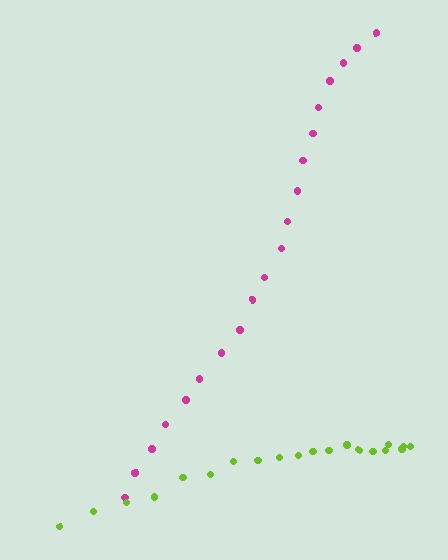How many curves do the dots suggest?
There are 2 distinct paths.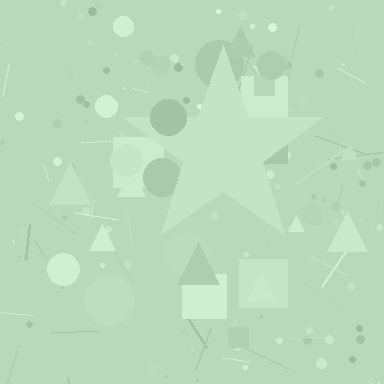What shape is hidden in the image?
A star is hidden in the image.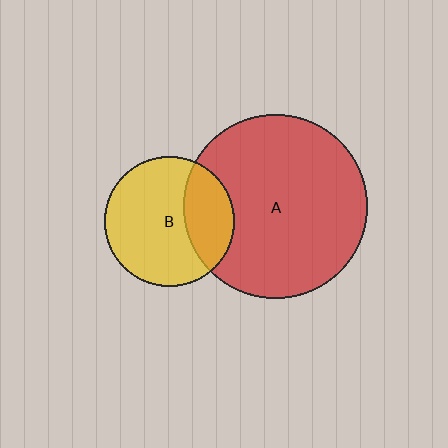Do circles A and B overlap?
Yes.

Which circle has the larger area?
Circle A (red).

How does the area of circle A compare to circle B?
Approximately 2.0 times.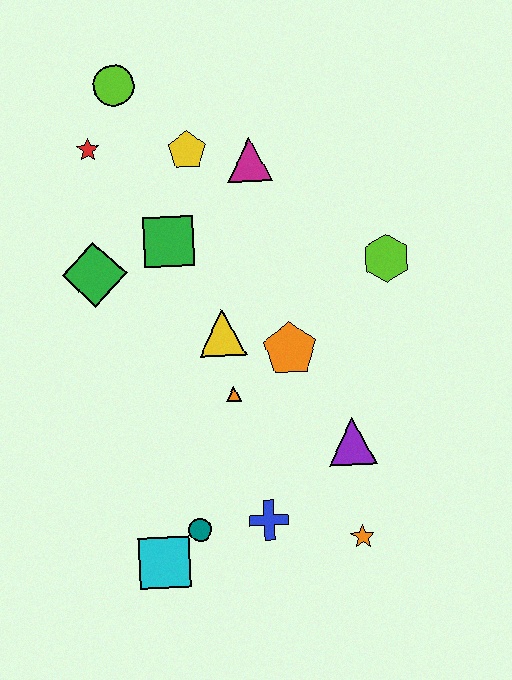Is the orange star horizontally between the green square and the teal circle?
No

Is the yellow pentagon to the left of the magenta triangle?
Yes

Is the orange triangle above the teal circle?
Yes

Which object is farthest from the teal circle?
The lime circle is farthest from the teal circle.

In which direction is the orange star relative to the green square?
The orange star is below the green square.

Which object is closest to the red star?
The lime circle is closest to the red star.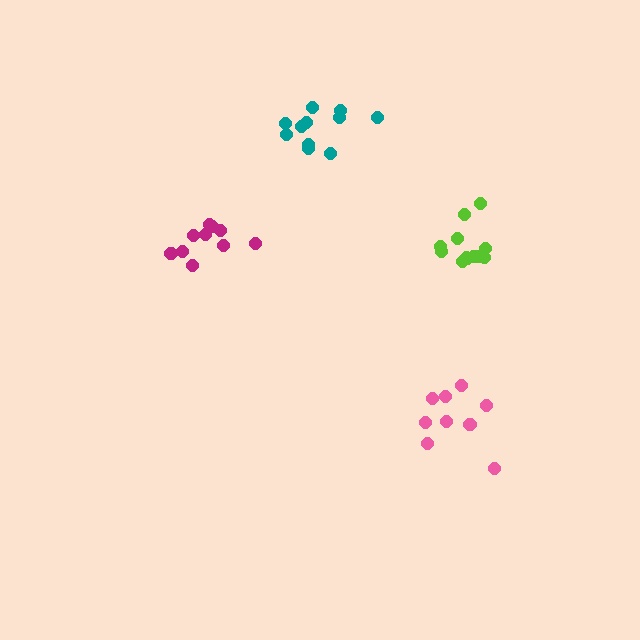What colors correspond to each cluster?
The clusters are colored: lime, magenta, pink, teal.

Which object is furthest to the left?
The magenta cluster is leftmost.